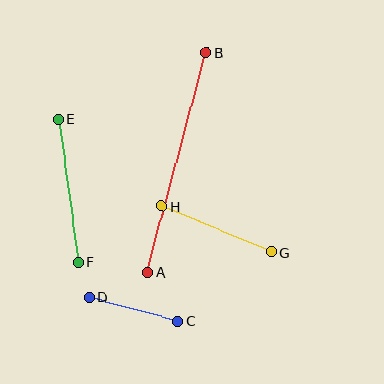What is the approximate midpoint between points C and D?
The midpoint is at approximately (133, 309) pixels.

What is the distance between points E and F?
The distance is approximately 145 pixels.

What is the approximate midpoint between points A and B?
The midpoint is at approximately (177, 163) pixels.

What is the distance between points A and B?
The distance is approximately 227 pixels.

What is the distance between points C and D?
The distance is approximately 91 pixels.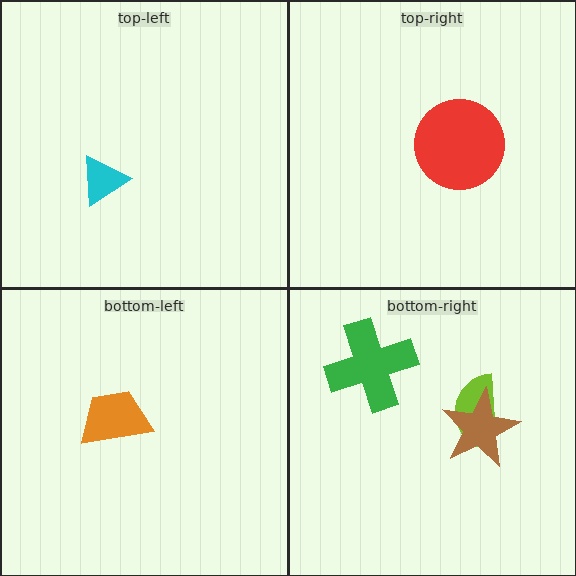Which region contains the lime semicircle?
The bottom-right region.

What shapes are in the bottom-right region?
The lime semicircle, the green cross, the brown star.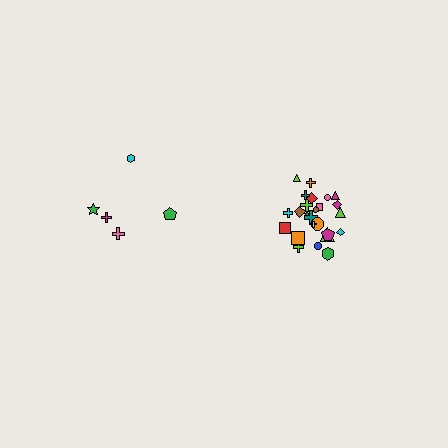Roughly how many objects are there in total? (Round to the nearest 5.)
Roughly 30 objects in total.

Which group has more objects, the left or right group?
The right group.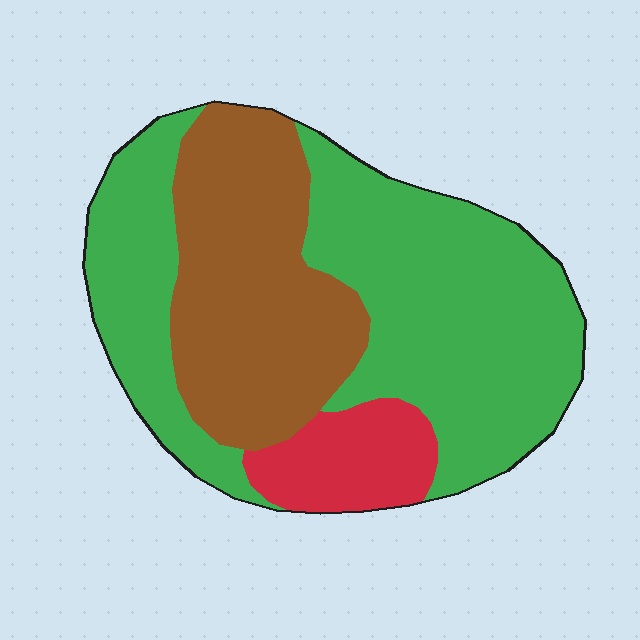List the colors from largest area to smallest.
From largest to smallest: green, brown, red.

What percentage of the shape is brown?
Brown covers about 30% of the shape.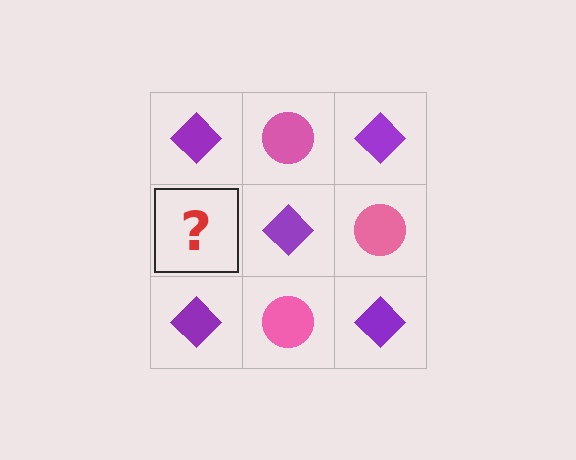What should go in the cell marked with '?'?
The missing cell should contain a pink circle.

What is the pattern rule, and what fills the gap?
The rule is that it alternates purple diamond and pink circle in a checkerboard pattern. The gap should be filled with a pink circle.